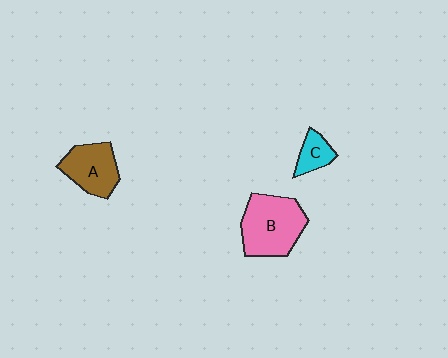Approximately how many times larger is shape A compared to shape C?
Approximately 2.0 times.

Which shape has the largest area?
Shape B (pink).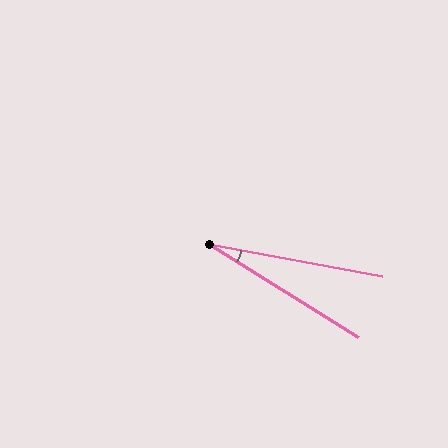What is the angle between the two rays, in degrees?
Approximately 21 degrees.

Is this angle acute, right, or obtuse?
It is acute.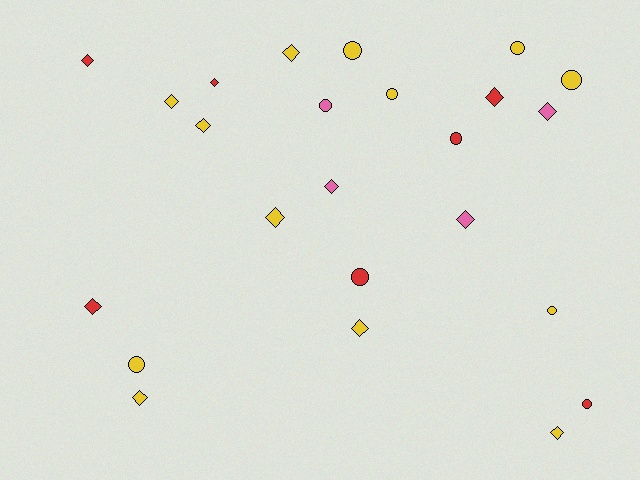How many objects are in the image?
There are 24 objects.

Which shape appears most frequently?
Diamond, with 14 objects.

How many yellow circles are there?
There are 6 yellow circles.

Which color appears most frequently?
Yellow, with 13 objects.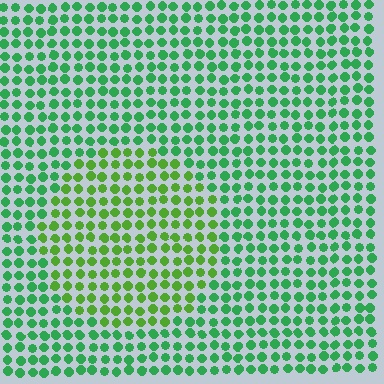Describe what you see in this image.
The image is filled with small green elements in a uniform arrangement. A circle-shaped region is visible where the elements are tinted to a slightly different hue, forming a subtle color boundary.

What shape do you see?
I see a circle.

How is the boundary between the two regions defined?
The boundary is defined purely by a slight shift in hue (about 34 degrees). Spacing, size, and orientation are identical on both sides.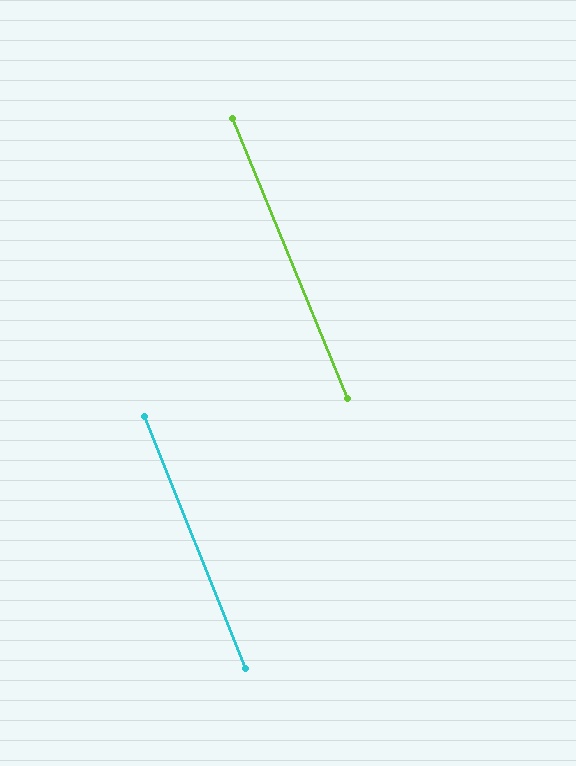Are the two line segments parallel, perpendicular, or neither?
Parallel — their directions differ by only 0.6°.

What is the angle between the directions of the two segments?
Approximately 1 degree.